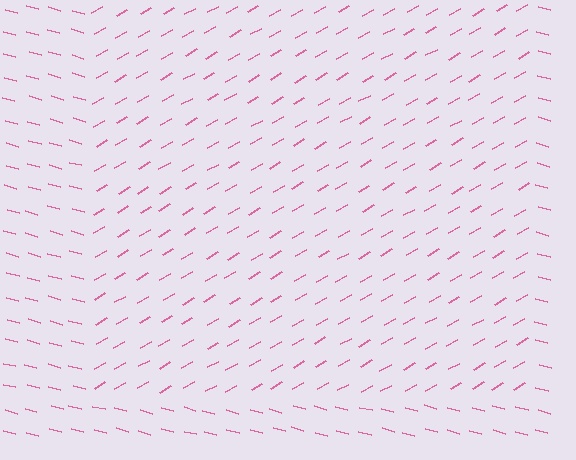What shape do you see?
I see a rectangle.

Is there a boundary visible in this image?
Yes, there is a texture boundary formed by a change in line orientation.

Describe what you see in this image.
The image is filled with small pink line segments. A rectangle region in the image has lines oriented differently from the surrounding lines, creating a visible texture boundary.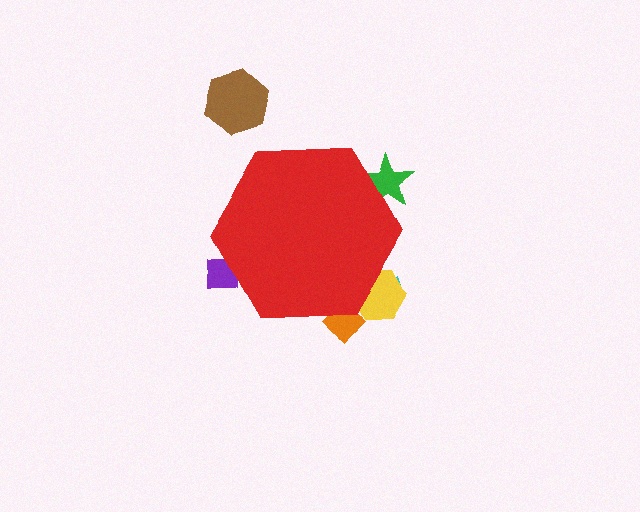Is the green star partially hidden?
Yes, the green star is partially hidden behind the red hexagon.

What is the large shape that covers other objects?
A red hexagon.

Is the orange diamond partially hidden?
Yes, the orange diamond is partially hidden behind the red hexagon.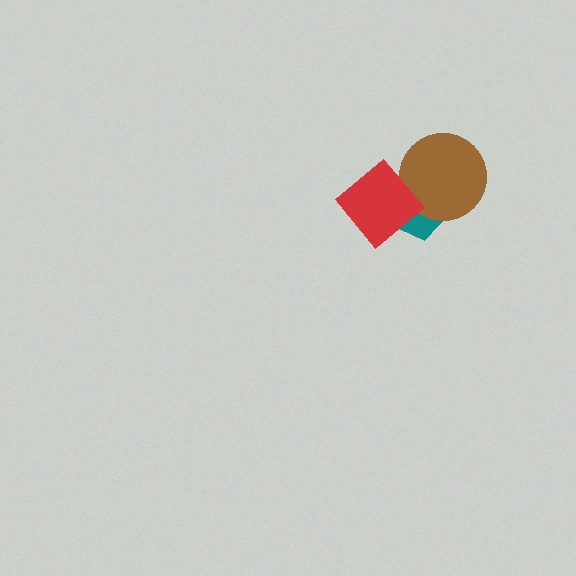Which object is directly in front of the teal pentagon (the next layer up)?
The brown circle is directly in front of the teal pentagon.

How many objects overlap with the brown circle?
2 objects overlap with the brown circle.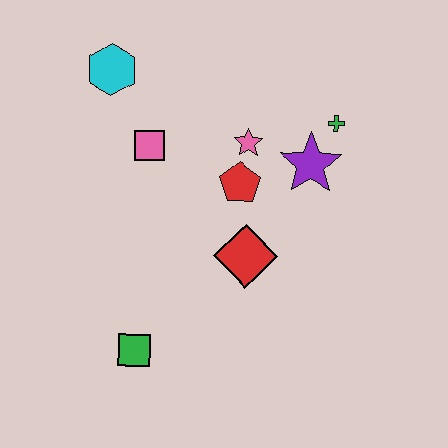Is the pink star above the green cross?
No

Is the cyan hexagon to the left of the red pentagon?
Yes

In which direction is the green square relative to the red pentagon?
The green square is below the red pentagon.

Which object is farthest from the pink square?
The green square is farthest from the pink square.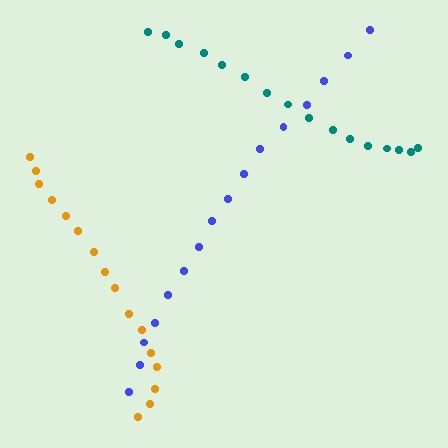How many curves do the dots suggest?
There are 3 distinct paths.